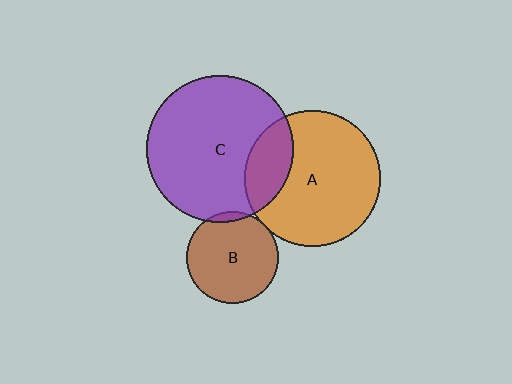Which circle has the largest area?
Circle C (purple).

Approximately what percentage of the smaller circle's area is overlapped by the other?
Approximately 5%.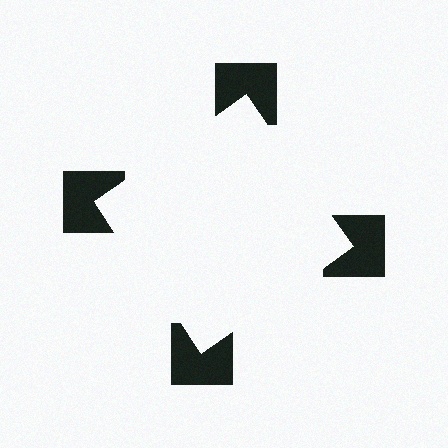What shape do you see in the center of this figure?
An illusory square — its edges are inferred from the aligned wedge cuts in the notched squares, not physically drawn.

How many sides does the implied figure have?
4 sides.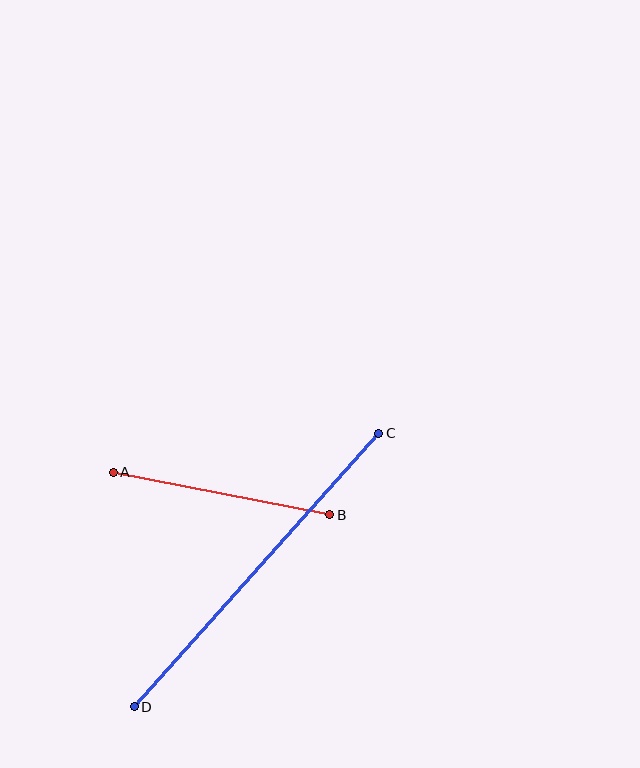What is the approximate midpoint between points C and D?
The midpoint is at approximately (257, 570) pixels.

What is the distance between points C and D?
The distance is approximately 367 pixels.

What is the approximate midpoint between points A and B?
The midpoint is at approximately (222, 493) pixels.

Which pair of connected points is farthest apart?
Points C and D are farthest apart.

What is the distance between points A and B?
The distance is approximately 221 pixels.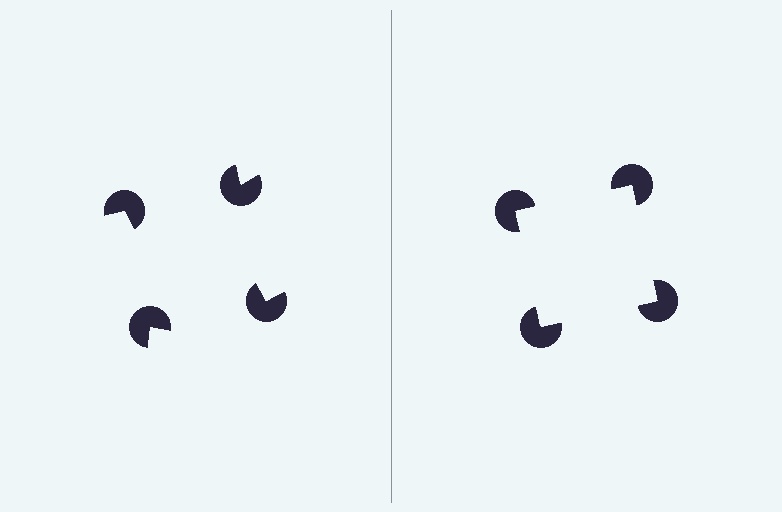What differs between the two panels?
The pac-man discs are positioned identically on both sides; only the wedge orientations differ. On the right they align to a square; on the left they are misaligned.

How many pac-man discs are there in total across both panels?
8 — 4 on each side.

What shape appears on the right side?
An illusory square.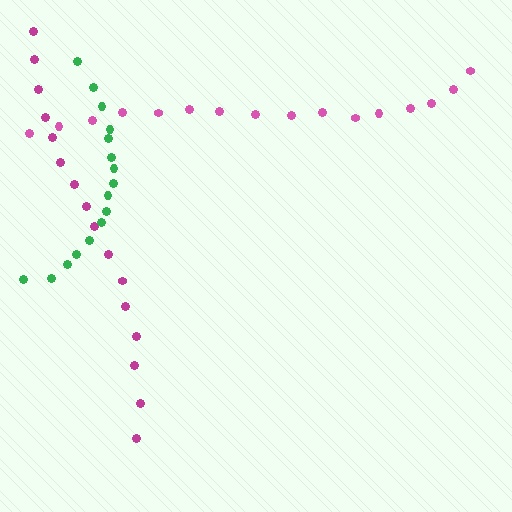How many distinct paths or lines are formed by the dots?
There are 3 distinct paths.